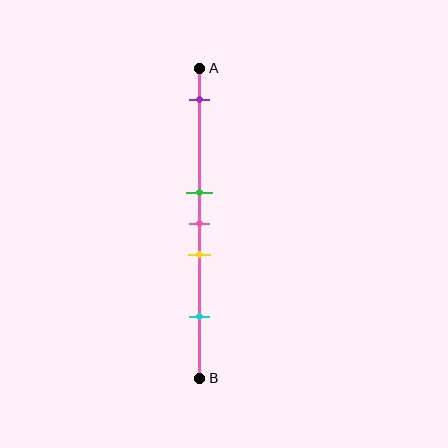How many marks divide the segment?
There are 5 marks dividing the segment.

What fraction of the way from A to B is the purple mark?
The purple mark is approximately 10% (0.1) of the way from A to B.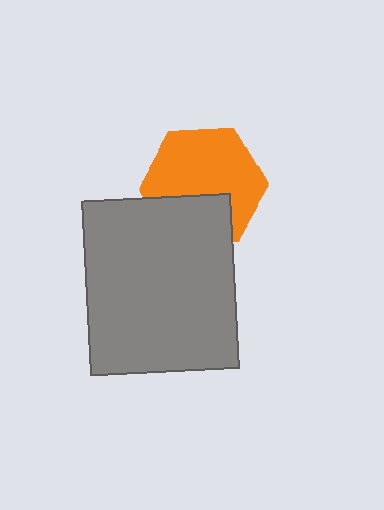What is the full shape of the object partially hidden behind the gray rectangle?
The partially hidden object is an orange hexagon.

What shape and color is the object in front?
The object in front is a gray rectangle.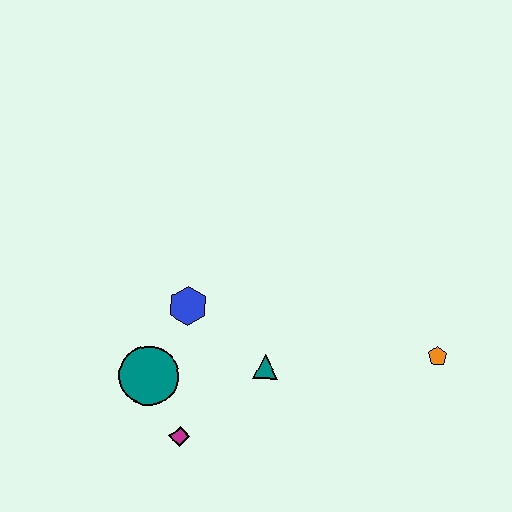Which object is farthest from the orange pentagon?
The teal circle is farthest from the orange pentagon.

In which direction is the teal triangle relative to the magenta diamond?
The teal triangle is to the right of the magenta diamond.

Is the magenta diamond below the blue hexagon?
Yes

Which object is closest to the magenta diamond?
The teal circle is closest to the magenta diamond.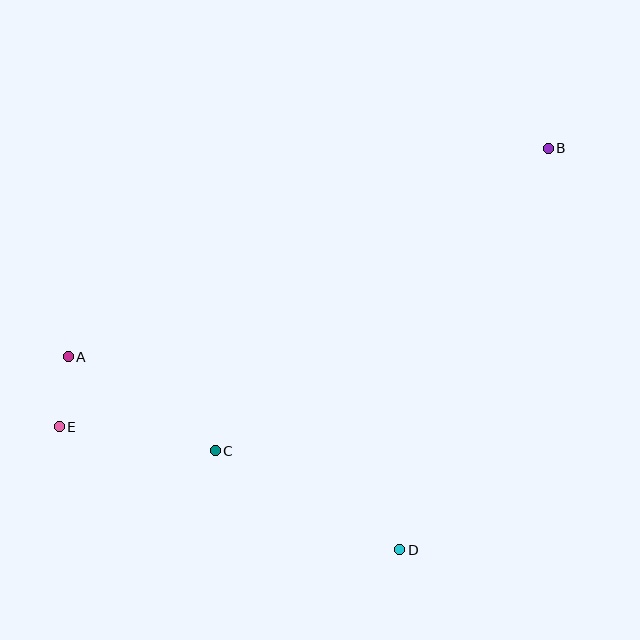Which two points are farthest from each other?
Points B and E are farthest from each other.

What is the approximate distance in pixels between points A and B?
The distance between A and B is approximately 523 pixels.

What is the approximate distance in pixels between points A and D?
The distance between A and D is approximately 384 pixels.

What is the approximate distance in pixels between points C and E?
The distance between C and E is approximately 158 pixels.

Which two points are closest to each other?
Points A and E are closest to each other.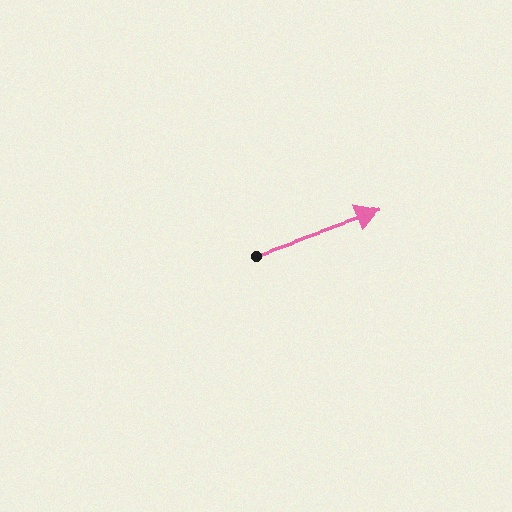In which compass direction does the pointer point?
East.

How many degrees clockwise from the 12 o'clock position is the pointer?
Approximately 71 degrees.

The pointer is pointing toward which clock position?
Roughly 2 o'clock.